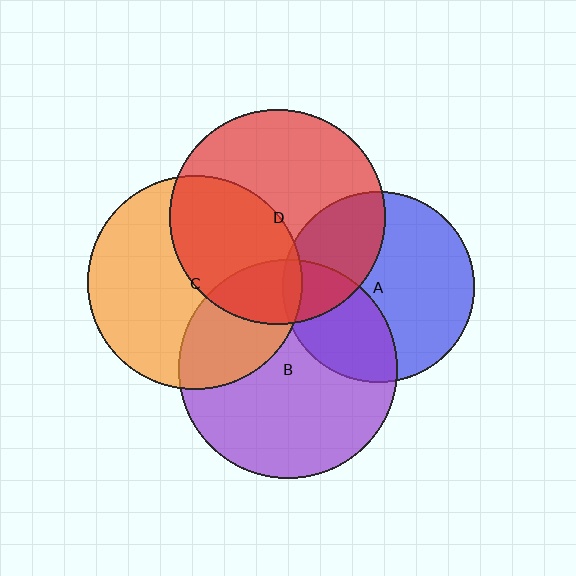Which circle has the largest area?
Circle B (purple).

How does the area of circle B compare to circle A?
Approximately 1.3 times.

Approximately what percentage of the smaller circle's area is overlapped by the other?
Approximately 30%.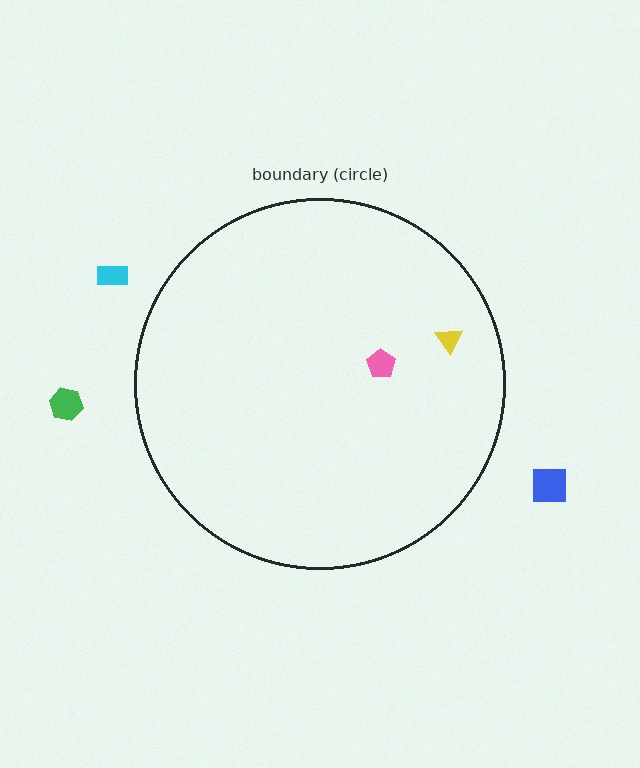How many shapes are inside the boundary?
2 inside, 3 outside.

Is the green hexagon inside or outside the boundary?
Outside.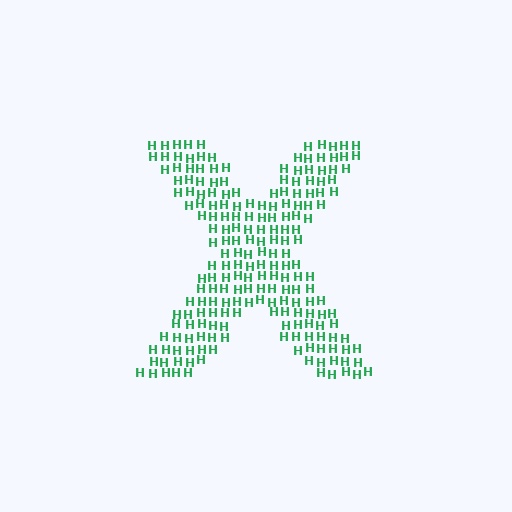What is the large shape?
The large shape is the letter X.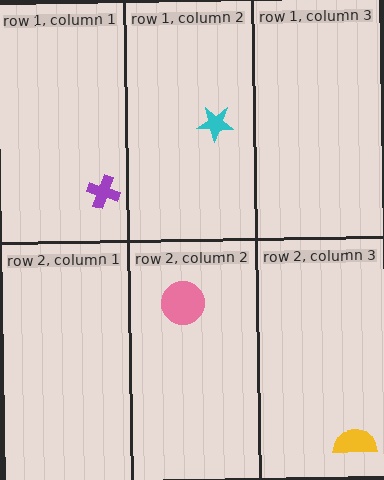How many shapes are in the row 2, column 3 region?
1.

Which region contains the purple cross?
The row 1, column 1 region.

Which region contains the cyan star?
The row 1, column 2 region.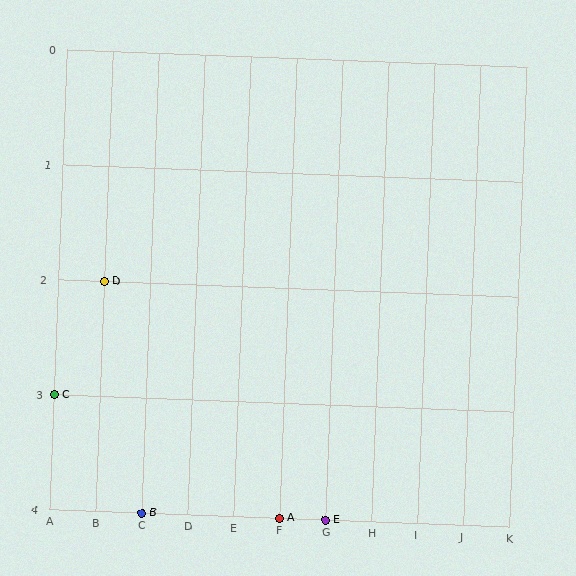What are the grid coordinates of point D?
Point D is at grid coordinates (B, 2).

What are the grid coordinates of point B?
Point B is at grid coordinates (C, 4).